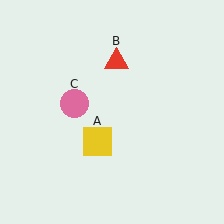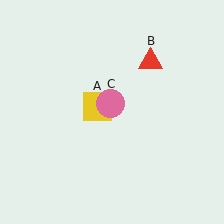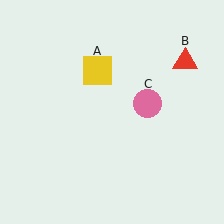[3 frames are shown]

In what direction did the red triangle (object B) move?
The red triangle (object B) moved right.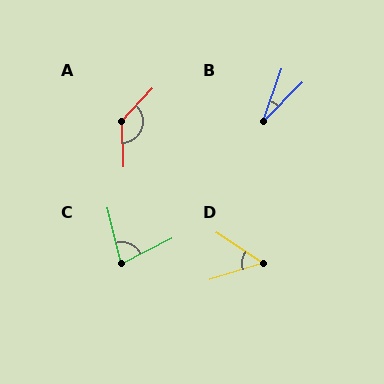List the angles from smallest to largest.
B (26°), D (51°), C (77°), A (135°).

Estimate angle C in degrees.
Approximately 77 degrees.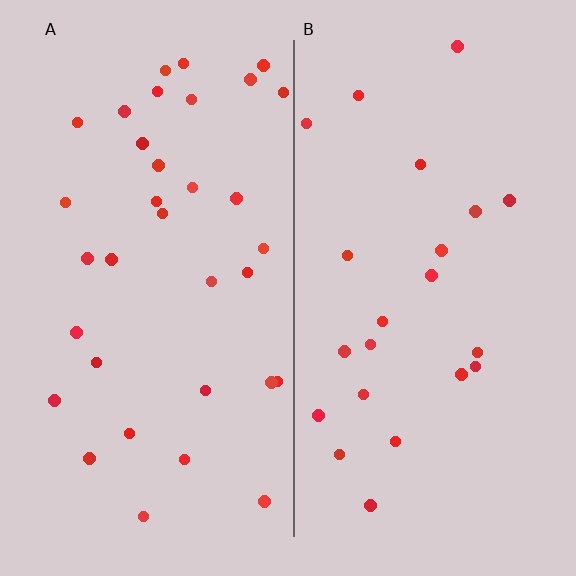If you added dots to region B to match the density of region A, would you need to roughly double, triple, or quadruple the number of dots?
Approximately double.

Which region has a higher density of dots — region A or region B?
A (the left).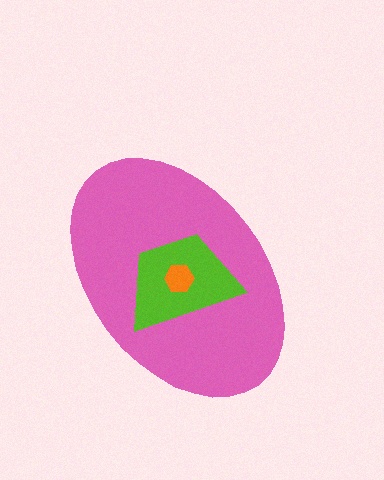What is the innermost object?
The orange hexagon.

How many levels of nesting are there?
3.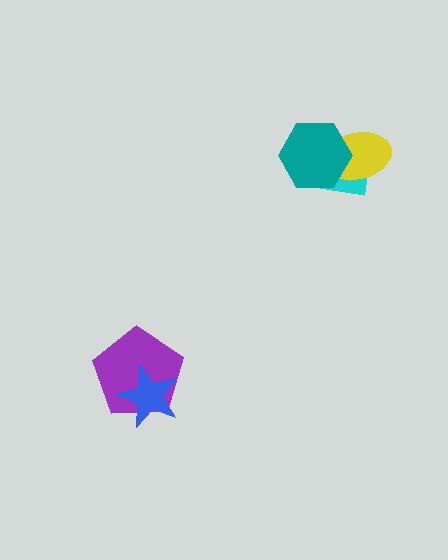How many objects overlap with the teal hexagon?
2 objects overlap with the teal hexagon.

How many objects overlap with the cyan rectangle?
2 objects overlap with the cyan rectangle.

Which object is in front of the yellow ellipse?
The teal hexagon is in front of the yellow ellipse.